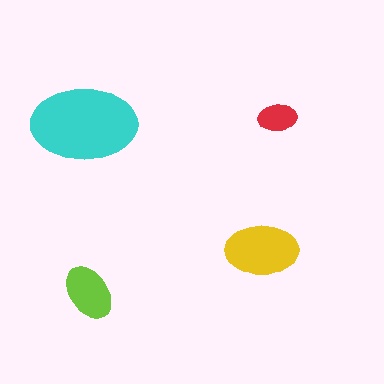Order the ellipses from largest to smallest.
the cyan one, the yellow one, the lime one, the red one.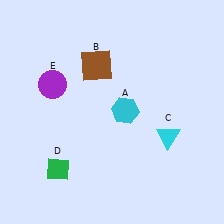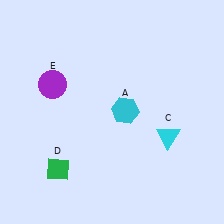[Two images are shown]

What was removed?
The brown square (B) was removed in Image 2.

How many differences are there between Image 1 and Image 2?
There is 1 difference between the two images.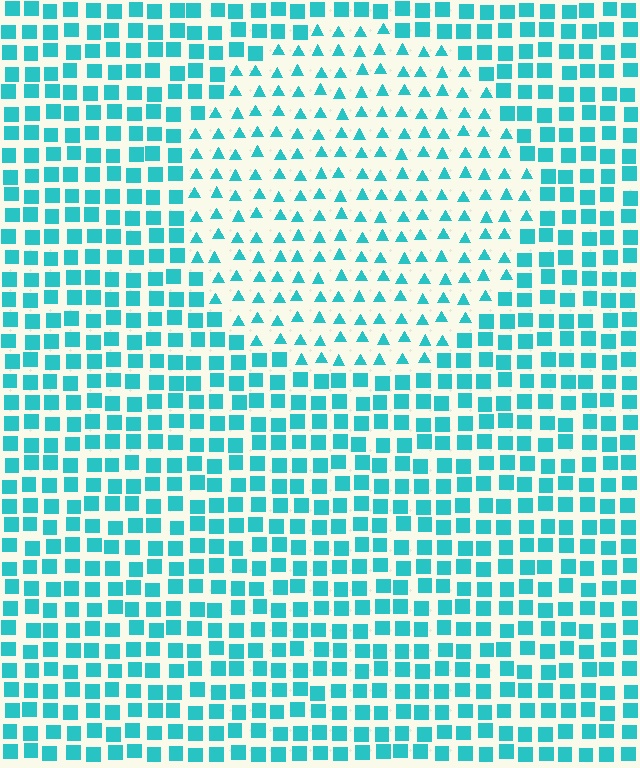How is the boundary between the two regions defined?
The boundary is defined by a change in element shape: triangles inside vs. squares outside. All elements share the same color and spacing.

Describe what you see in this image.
The image is filled with small cyan elements arranged in a uniform grid. A circle-shaped region contains triangles, while the surrounding area contains squares. The boundary is defined purely by the change in element shape.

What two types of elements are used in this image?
The image uses triangles inside the circle region and squares outside it.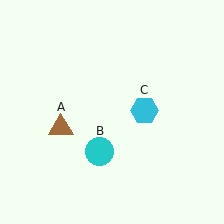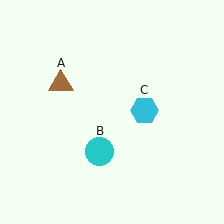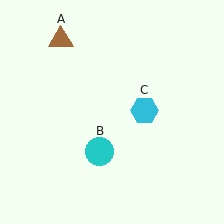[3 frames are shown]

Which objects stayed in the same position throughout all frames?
Cyan circle (object B) and cyan hexagon (object C) remained stationary.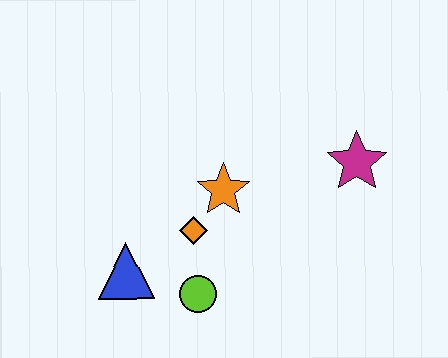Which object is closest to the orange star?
The orange diamond is closest to the orange star.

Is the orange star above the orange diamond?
Yes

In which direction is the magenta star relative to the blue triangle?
The magenta star is to the right of the blue triangle.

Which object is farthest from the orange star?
The magenta star is farthest from the orange star.